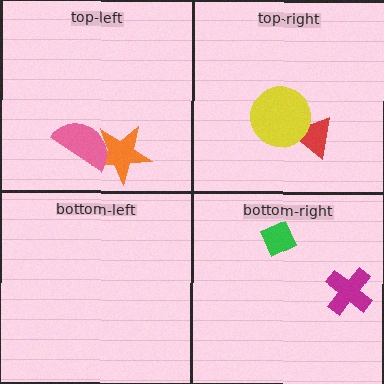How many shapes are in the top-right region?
2.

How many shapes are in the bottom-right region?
2.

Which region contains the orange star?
The top-left region.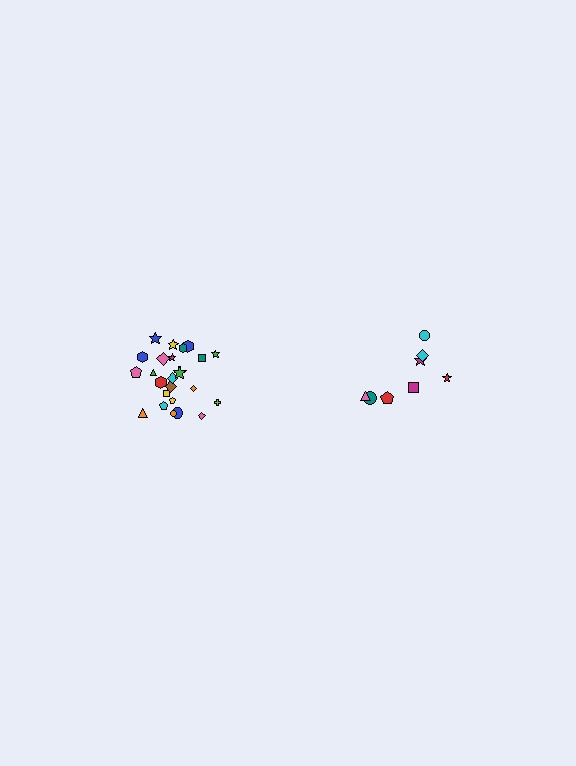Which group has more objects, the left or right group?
The left group.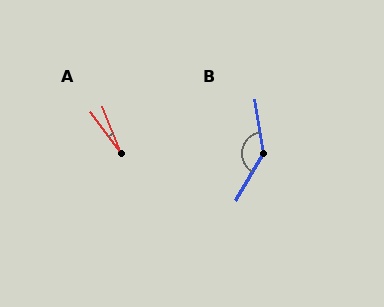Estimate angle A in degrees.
Approximately 16 degrees.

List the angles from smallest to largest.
A (16°), B (141°).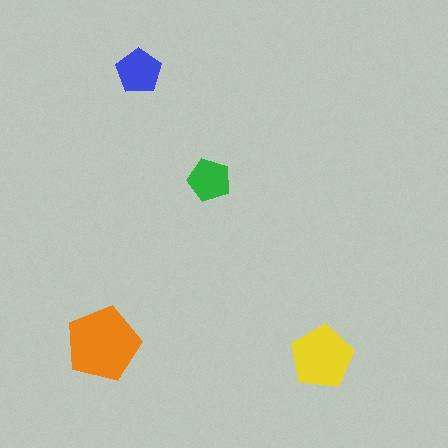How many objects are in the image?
There are 4 objects in the image.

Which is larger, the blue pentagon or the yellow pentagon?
The yellow one.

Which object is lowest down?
The yellow pentagon is bottommost.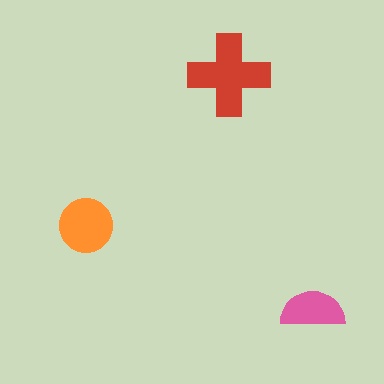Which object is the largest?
The red cross.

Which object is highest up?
The red cross is topmost.